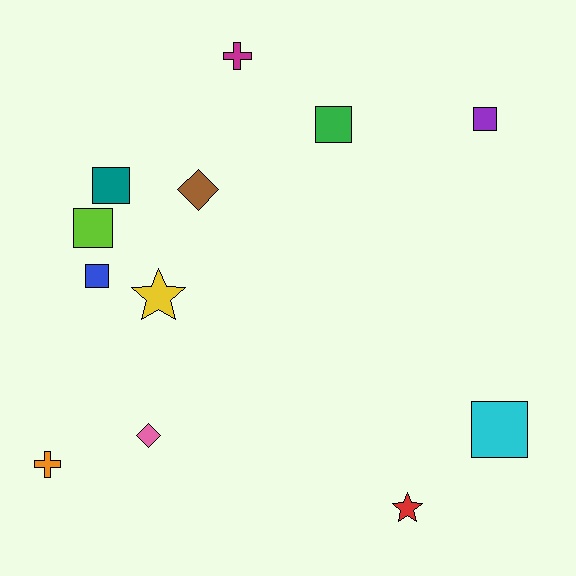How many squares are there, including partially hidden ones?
There are 6 squares.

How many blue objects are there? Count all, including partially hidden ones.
There is 1 blue object.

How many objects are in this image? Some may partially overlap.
There are 12 objects.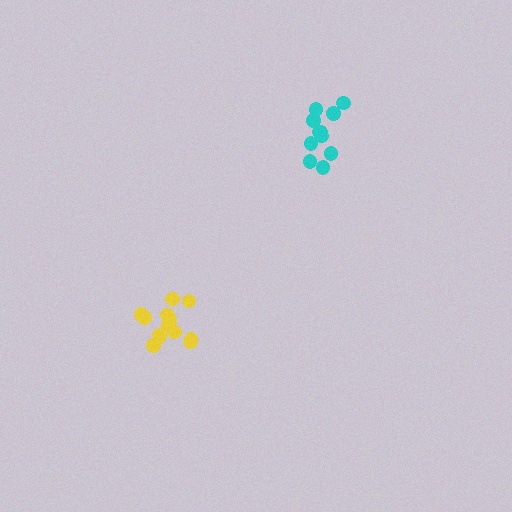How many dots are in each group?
Group 1: 13 dots, Group 2: 11 dots (24 total).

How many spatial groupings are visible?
There are 2 spatial groupings.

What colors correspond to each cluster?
The clusters are colored: yellow, cyan.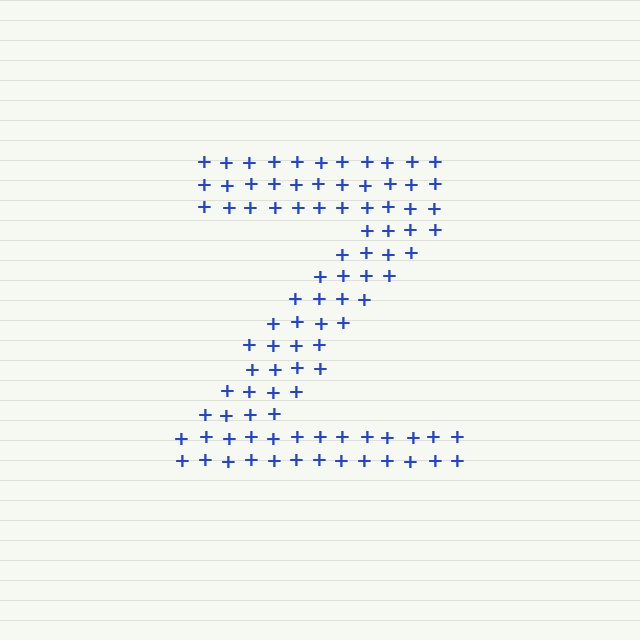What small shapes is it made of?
It is made of small plus signs.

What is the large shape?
The large shape is the letter Z.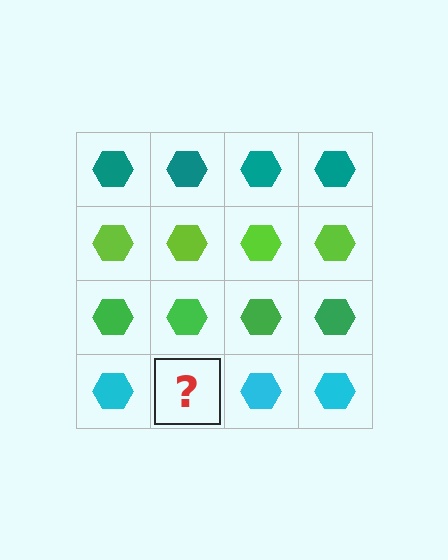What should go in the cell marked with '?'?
The missing cell should contain a cyan hexagon.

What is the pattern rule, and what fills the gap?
The rule is that each row has a consistent color. The gap should be filled with a cyan hexagon.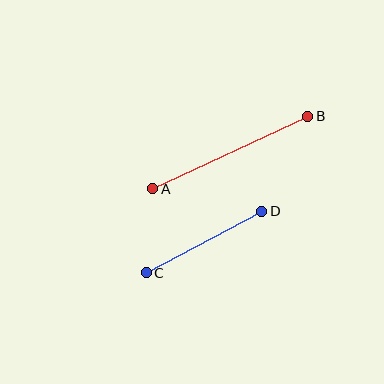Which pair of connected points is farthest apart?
Points A and B are farthest apart.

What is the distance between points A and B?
The distance is approximately 171 pixels.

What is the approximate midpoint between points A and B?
The midpoint is at approximately (230, 153) pixels.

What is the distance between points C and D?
The distance is approximately 131 pixels.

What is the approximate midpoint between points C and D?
The midpoint is at approximately (204, 242) pixels.